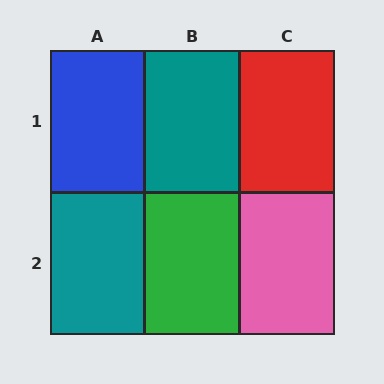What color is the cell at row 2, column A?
Teal.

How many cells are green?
1 cell is green.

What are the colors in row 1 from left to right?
Blue, teal, red.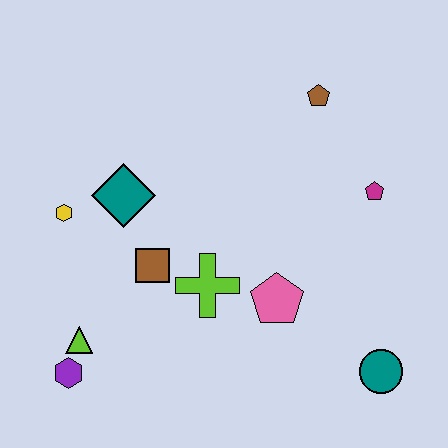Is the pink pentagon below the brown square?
Yes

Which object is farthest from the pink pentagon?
The yellow hexagon is farthest from the pink pentagon.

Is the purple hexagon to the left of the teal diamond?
Yes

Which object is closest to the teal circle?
The pink pentagon is closest to the teal circle.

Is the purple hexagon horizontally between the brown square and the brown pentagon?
No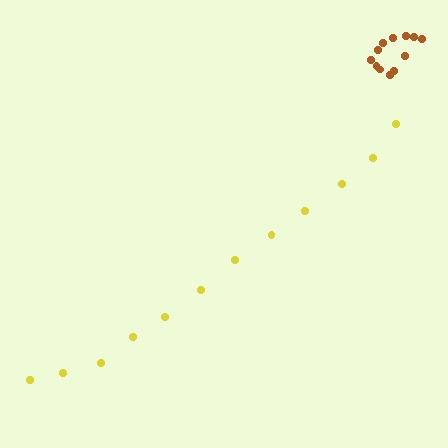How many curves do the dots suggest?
There are 2 distinct paths.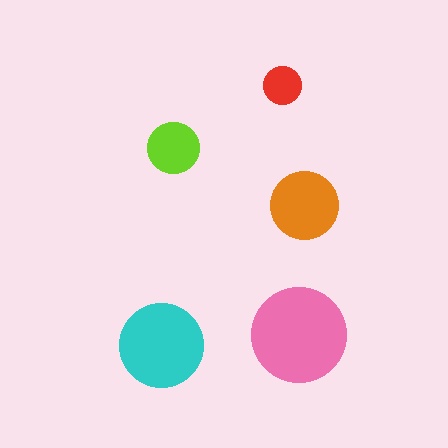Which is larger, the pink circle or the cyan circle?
The pink one.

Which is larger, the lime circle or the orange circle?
The orange one.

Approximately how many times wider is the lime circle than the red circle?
About 1.5 times wider.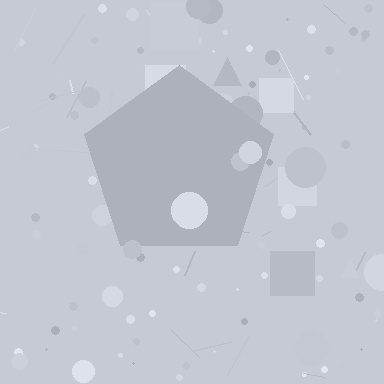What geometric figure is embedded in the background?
A pentagon is embedded in the background.